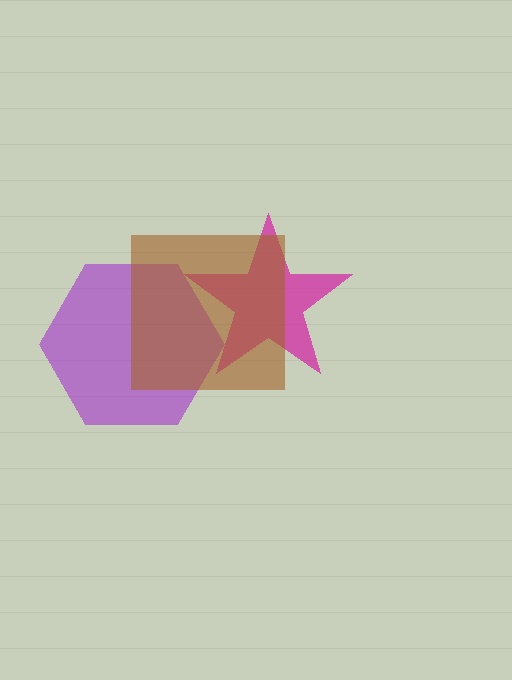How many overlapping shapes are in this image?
There are 3 overlapping shapes in the image.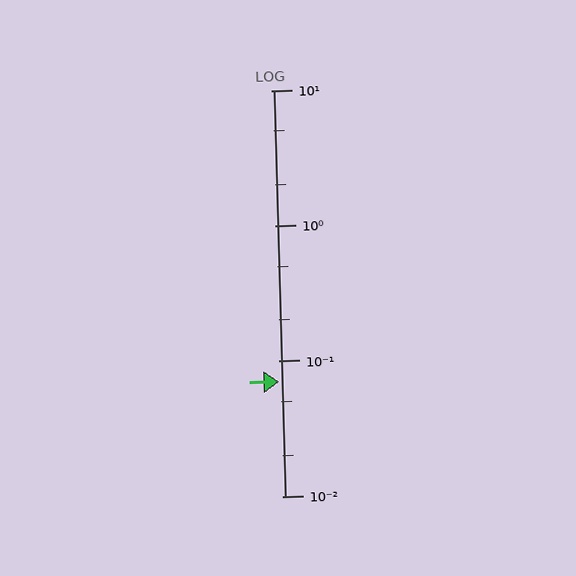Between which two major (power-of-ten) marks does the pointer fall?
The pointer is between 0.01 and 0.1.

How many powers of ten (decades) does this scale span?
The scale spans 3 decades, from 0.01 to 10.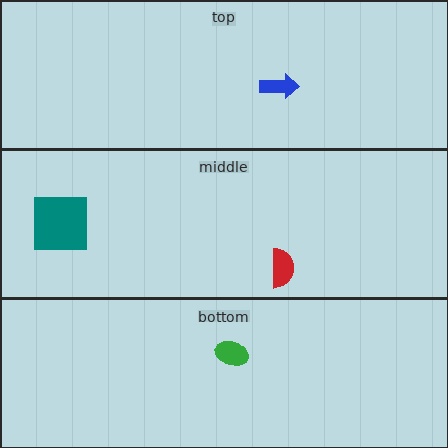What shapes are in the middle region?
The red semicircle, the teal square.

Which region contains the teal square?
The middle region.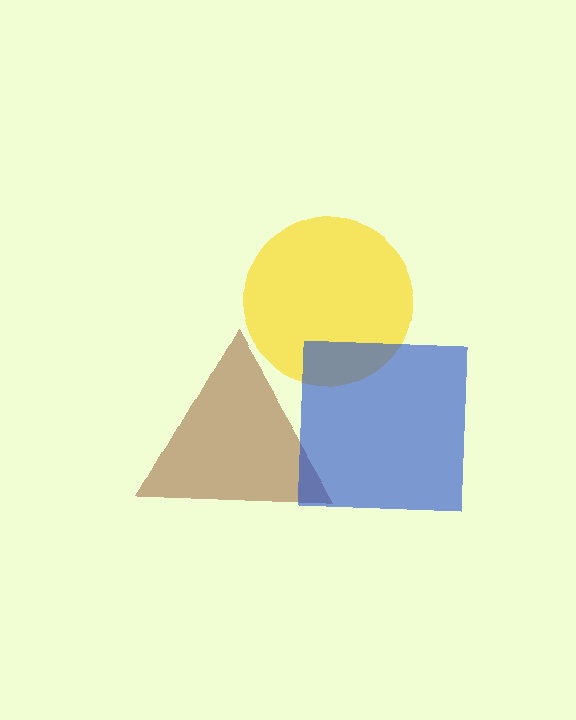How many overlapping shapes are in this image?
There are 3 overlapping shapes in the image.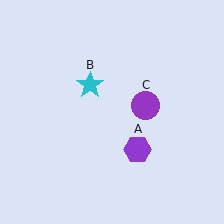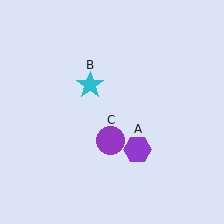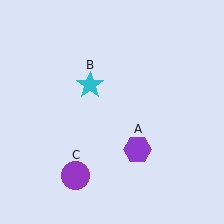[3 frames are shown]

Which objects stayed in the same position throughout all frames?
Purple hexagon (object A) and cyan star (object B) remained stationary.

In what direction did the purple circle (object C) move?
The purple circle (object C) moved down and to the left.